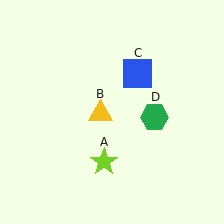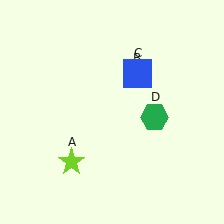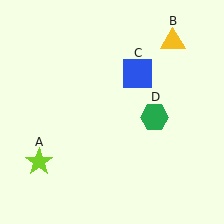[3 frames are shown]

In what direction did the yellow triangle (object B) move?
The yellow triangle (object B) moved up and to the right.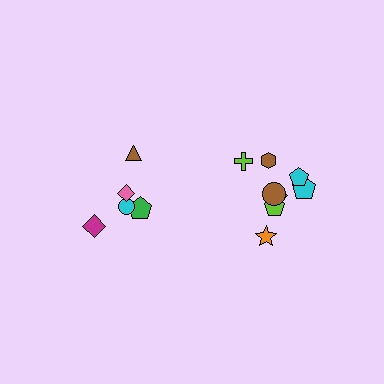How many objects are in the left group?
There are 5 objects.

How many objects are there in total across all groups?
There are 13 objects.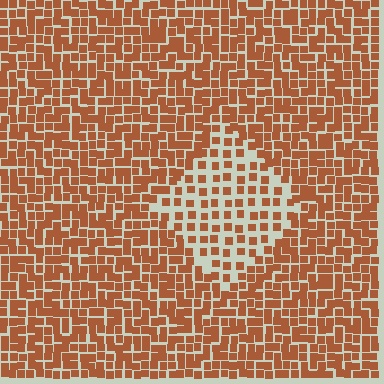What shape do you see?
I see a diamond.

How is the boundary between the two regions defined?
The boundary is defined by a change in element density (approximately 2.0x ratio). All elements are the same color, size, and shape.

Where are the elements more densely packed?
The elements are more densely packed outside the diamond boundary.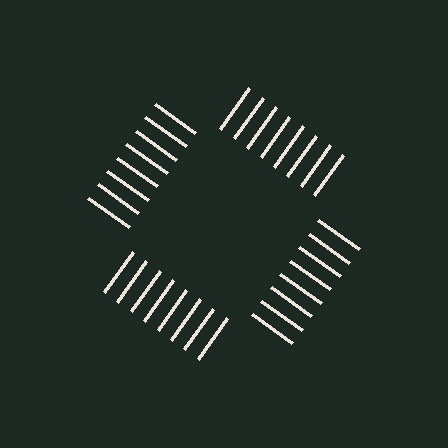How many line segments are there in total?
32 — 8 along each of the 4 edges.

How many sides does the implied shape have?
4 sides — the line-ends trace a square.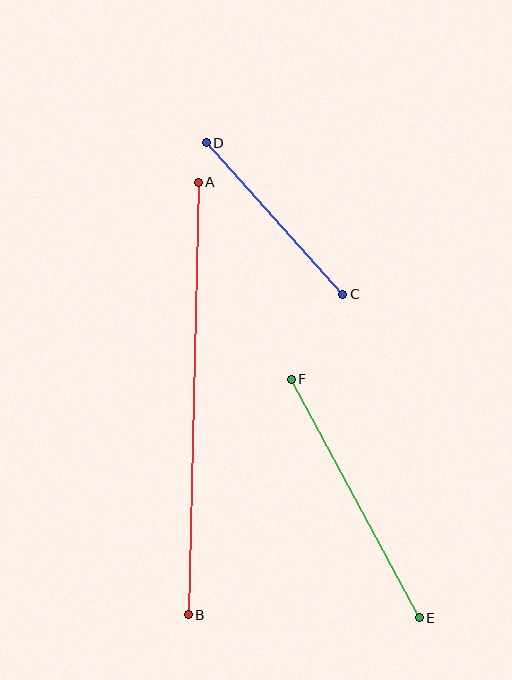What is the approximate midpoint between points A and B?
The midpoint is at approximately (193, 399) pixels.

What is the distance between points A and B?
The distance is approximately 432 pixels.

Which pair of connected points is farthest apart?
Points A and B are farthest apart.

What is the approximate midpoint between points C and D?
The midpoint is at approximately (274, 219) pixels.